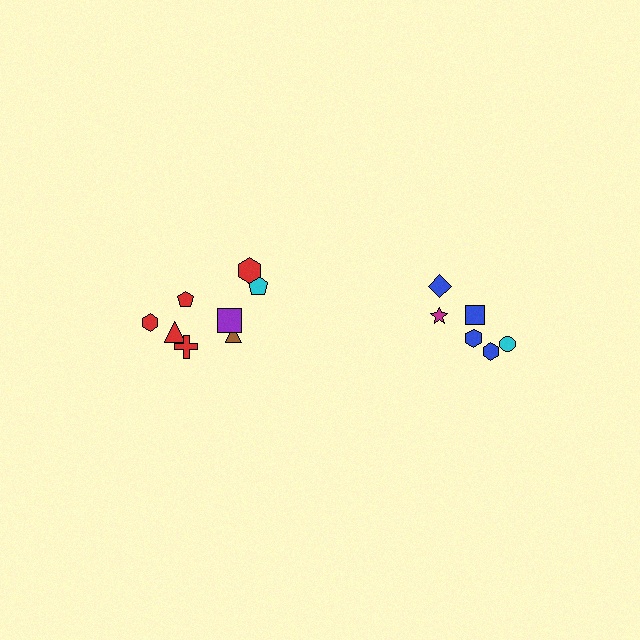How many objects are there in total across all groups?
There are 14 objects.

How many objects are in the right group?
There are 6 objects.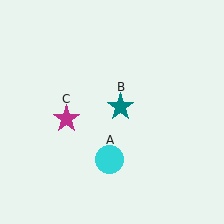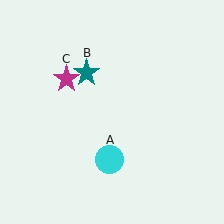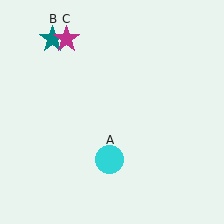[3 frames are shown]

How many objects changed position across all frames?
2 objects changed position: teal star (object B), magenta star (object C).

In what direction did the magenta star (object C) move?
The magenta star (object C) moved up.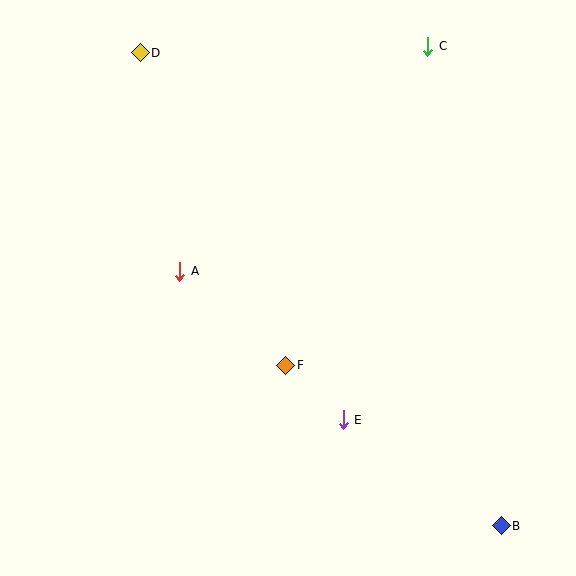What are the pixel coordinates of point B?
Point B is at (501, 526).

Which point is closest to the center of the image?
Point F at (286, 365) is closest to the center.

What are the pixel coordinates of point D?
Point D is at (140, 53).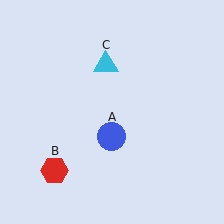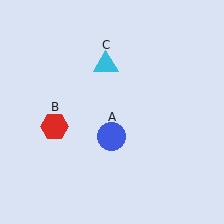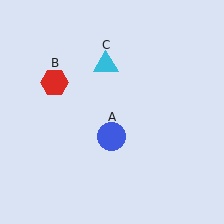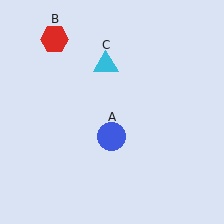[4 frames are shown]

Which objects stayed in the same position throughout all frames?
Blue circle (object A) and cyan triangle (object C) remained stationary.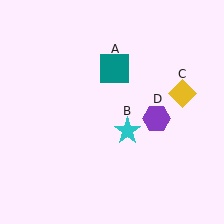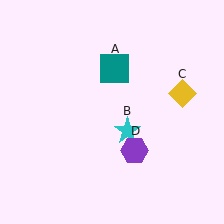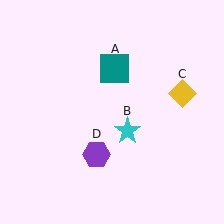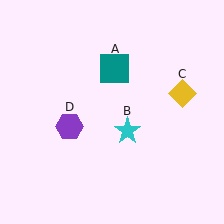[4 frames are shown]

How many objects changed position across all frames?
1 object changed position: purple hexagon (object D).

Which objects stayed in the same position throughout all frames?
Teal square (object A) and cyan star (object B) and yellow diamond (object C) remained stationary.